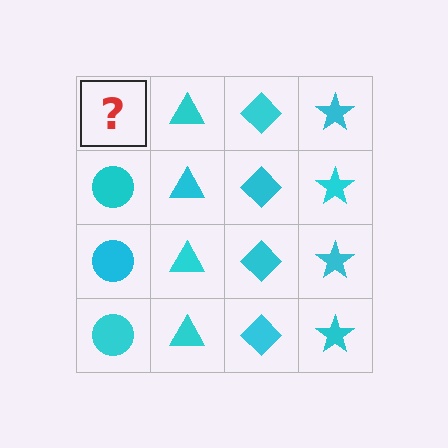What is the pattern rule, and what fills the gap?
The rule is that each column has a consistent shape. The gap should be filled with a cyan circle.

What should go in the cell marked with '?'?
The missing cell should contain a cyan circle.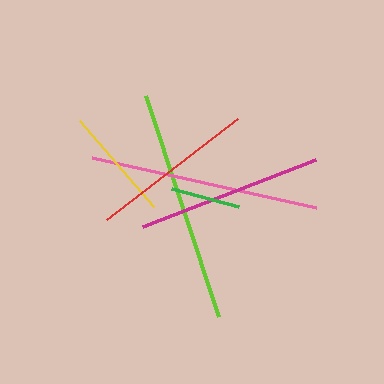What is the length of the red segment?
The red segment is approximately 166 pixels long.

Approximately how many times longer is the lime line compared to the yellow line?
The lime line is approximately 2.0 times the length of the yellow line.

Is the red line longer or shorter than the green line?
The red line is longer than the green line.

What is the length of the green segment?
The green segment is approximately 70 pixels long.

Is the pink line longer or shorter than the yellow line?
The pink line is longer than the yellow line.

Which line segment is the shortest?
The green line is the shortest at approximately 70 pixels.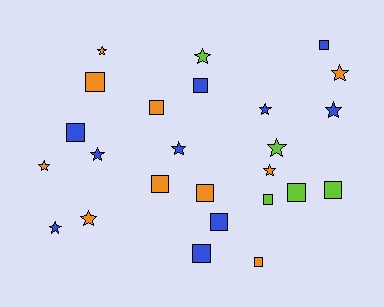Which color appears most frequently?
Blue, with 10 objects.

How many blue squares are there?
There are 5 blue squares.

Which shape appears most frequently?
Square, with 13 objects.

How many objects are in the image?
There are 25 objects.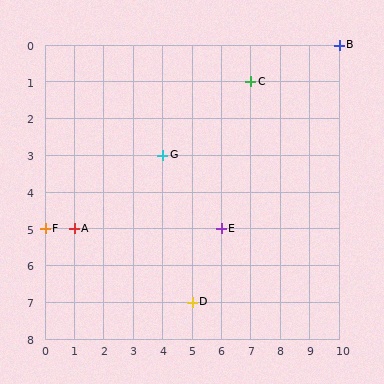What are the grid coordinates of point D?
Point D is at grid coordinates (5, 7).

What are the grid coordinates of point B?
Point B is at grid coordinates (10, 0).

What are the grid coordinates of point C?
Point C is at grid coordinates (7, 1).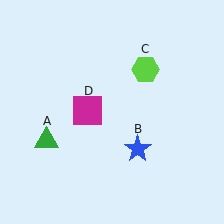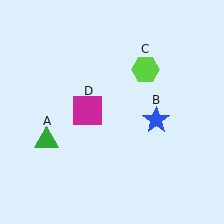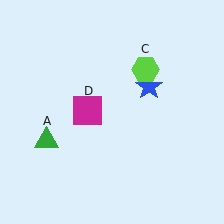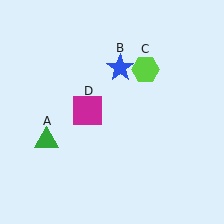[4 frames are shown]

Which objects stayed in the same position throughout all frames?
Green triangle (object A) and lime hexagon (object C) and magenta square (object D) remained stationary.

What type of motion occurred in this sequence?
The blue star (object B) rotated counterclockwise around the center of the scene.